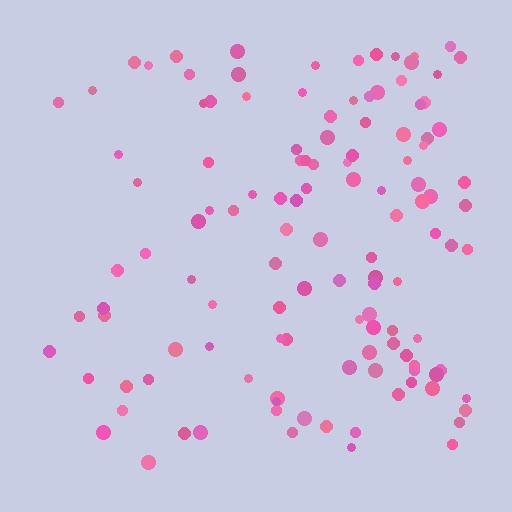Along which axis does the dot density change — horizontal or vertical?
Horizontal.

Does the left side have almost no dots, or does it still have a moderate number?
Still a moderate number, just noticeably fewer than the right.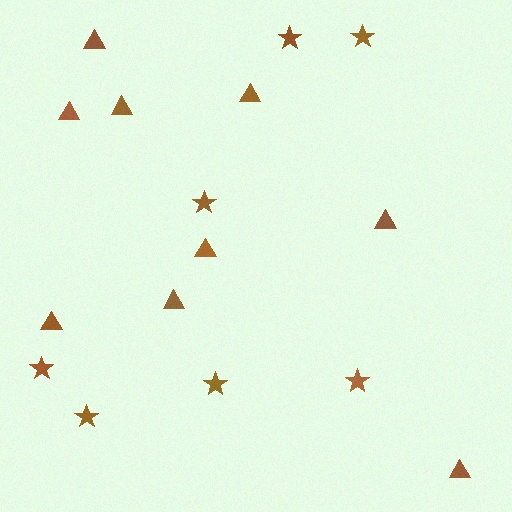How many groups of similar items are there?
There are 2 groups: one group of triangles (9) and one group of stars (7).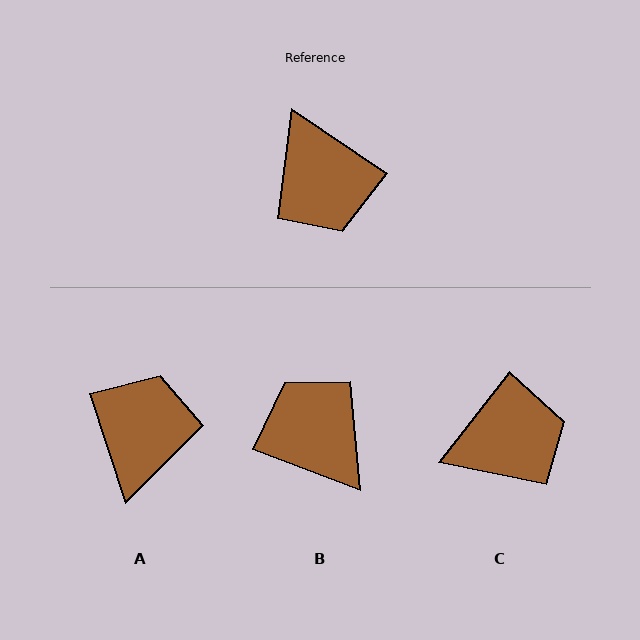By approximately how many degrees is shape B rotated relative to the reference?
Approximately 167 degrees clockwise.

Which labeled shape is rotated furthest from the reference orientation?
B, about 167 degrees away.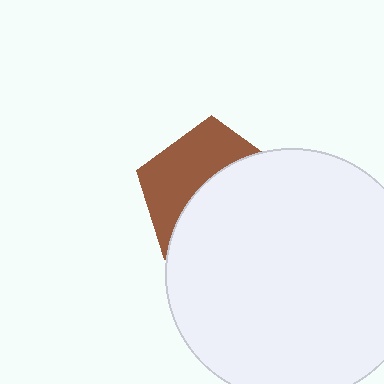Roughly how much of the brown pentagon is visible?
A small part of it is visible (roughly 43%).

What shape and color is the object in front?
The object in front is a white circle.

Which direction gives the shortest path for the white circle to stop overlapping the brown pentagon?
Moving toward the lower-right gives the shortest separation.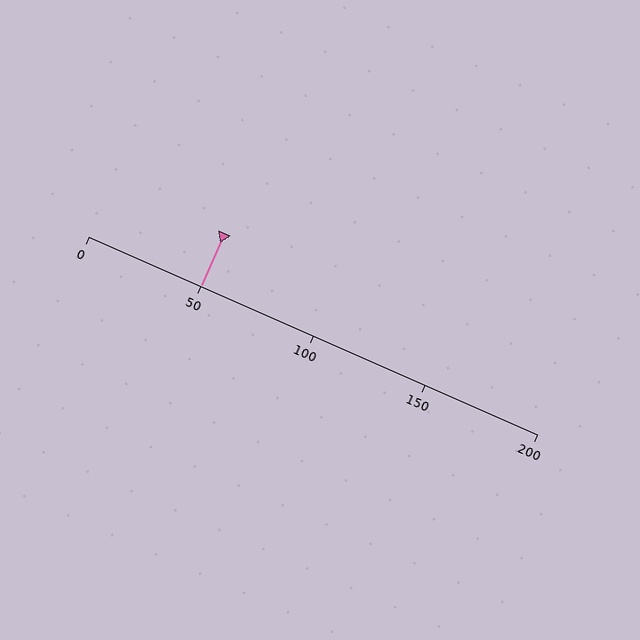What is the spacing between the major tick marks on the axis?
The major ticks are spaced 50 apart.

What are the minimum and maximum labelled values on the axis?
The axis runs from 0 to 200.